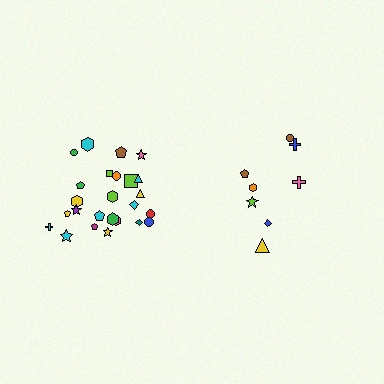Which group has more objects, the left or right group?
The left group.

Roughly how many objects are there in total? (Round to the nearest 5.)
Roughly 35 objects in total.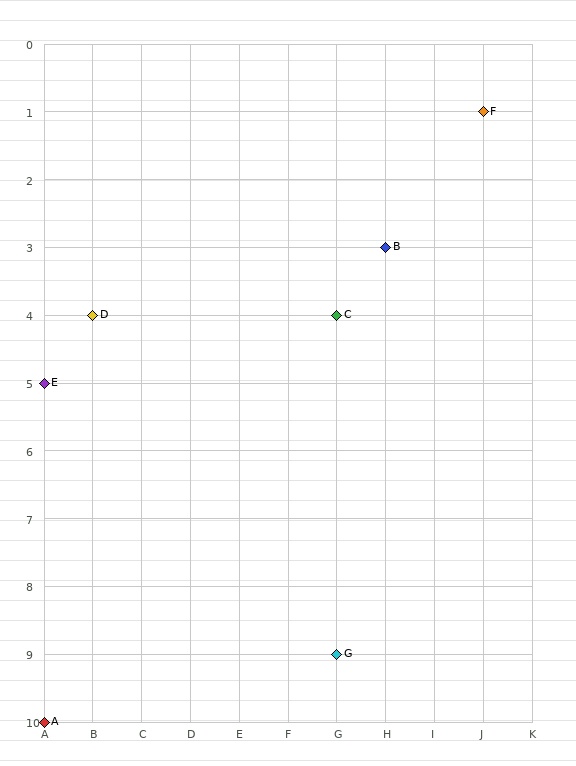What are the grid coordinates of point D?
Point D is at grid coordinates (B, 4).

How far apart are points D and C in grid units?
Points D and C are 5 columns apart.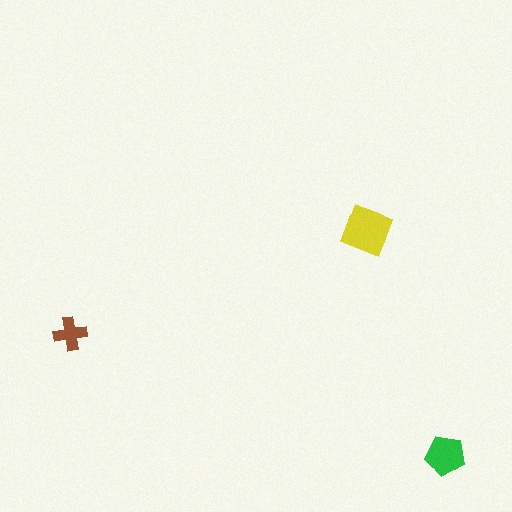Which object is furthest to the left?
The brown cross is leftmost.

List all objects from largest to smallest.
The yellow square, the green pentagon, the brown cross.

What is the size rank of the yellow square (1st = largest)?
1st.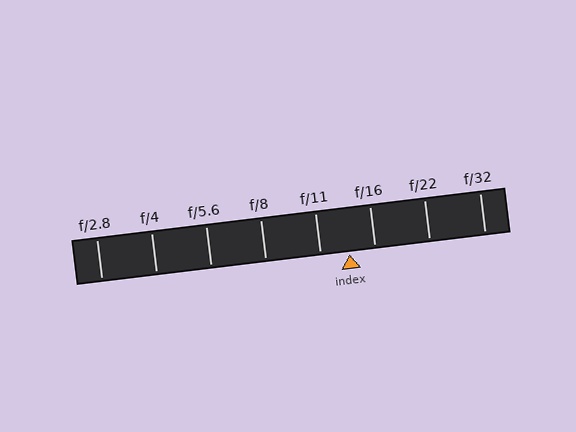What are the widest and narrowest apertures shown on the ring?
The widest aperture shown is f/2.8 and the narrowest is f/32.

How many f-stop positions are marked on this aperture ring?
There are 8 f-stop positions marked.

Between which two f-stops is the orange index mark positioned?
The index mark is between f/11 and f/16.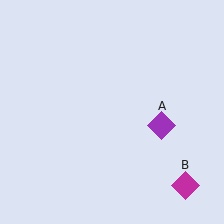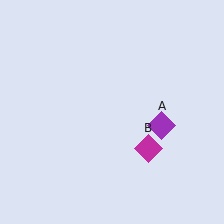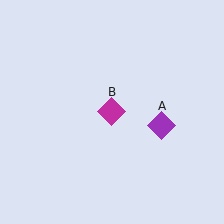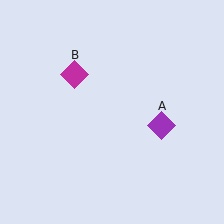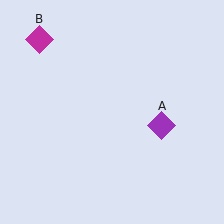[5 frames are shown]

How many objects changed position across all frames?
1 object changed position: magenta diamond (object B).